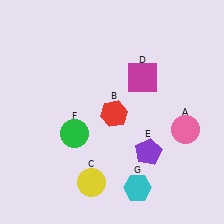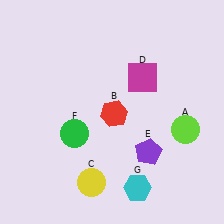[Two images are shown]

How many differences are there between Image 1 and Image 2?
There is 1 difference between the two images.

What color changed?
The circle (A) changed from pink in Image 1 to lime in Image 2.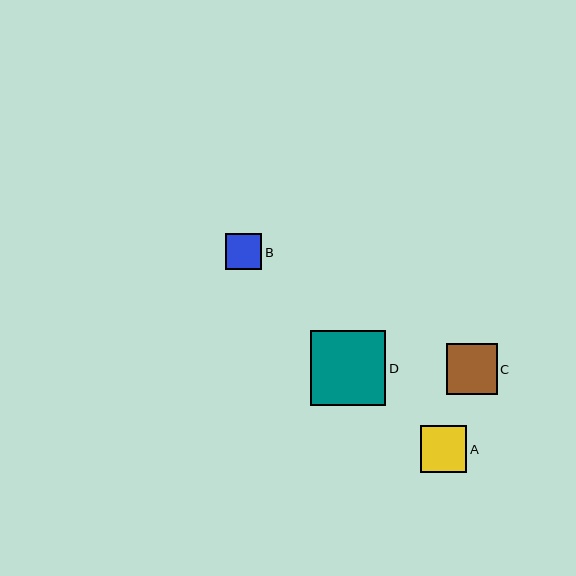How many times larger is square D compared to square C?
Square D is approximately 1.5 times the size of square C.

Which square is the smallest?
Square B is the smallest with a size of approximately 36 pixels.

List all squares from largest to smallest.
From largest to smallest: D, C, A, B.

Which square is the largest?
Square D is the largest with a size of approximately 75 pixels.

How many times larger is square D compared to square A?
Square D is approximately 1.6 times the size of square A.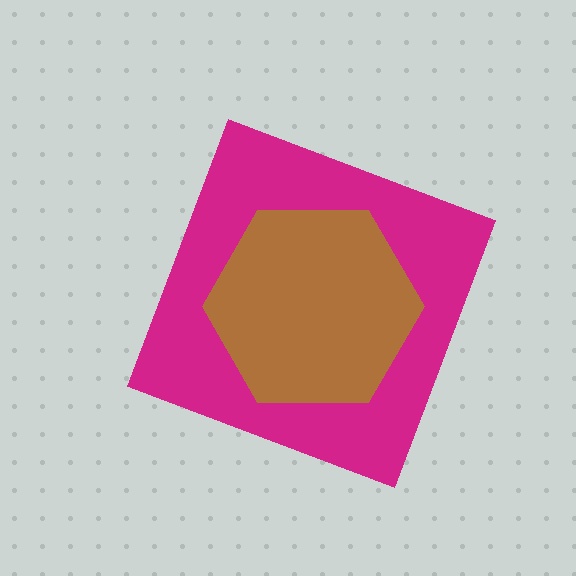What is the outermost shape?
The magenta diamond.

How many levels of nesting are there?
2.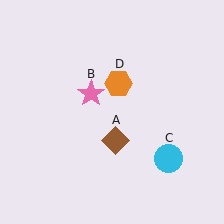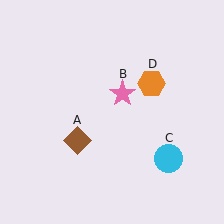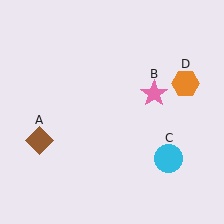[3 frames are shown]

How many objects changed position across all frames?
3 objects changed position: brown diamond (object A), pink star (object B), orange hexagon (object D).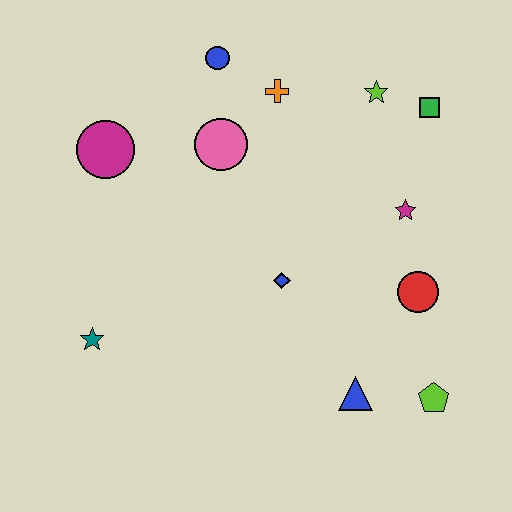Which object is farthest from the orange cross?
The lime pentagon is farthest from the orange cross.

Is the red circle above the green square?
No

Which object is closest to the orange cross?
The blue circle is closest to the orange cross.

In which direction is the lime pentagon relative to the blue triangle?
The lime pentagon is to the right of the blue triangle.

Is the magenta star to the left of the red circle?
Yes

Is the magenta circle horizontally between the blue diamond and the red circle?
No